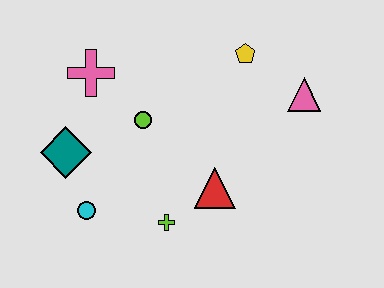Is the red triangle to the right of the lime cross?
Yes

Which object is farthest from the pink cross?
The pink triangle is farthest from the pink cross.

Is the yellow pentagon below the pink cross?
No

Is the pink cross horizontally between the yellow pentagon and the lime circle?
No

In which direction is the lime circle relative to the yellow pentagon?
The lime circle is to the left of the yellow pentagon.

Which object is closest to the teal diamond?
The cyan circle is closest to the teal diamond.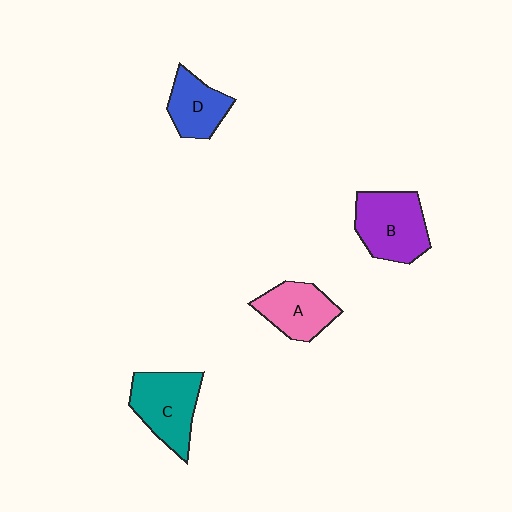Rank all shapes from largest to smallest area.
From largest to smallest: B (purple), C (teal), A (pink), D (blue).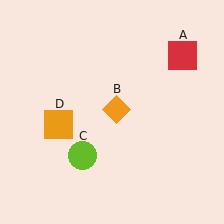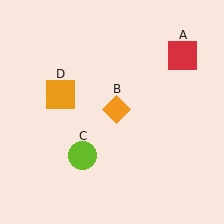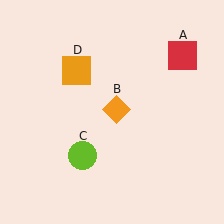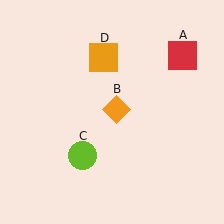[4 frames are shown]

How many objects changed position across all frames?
1 object changed position: orange square (object D).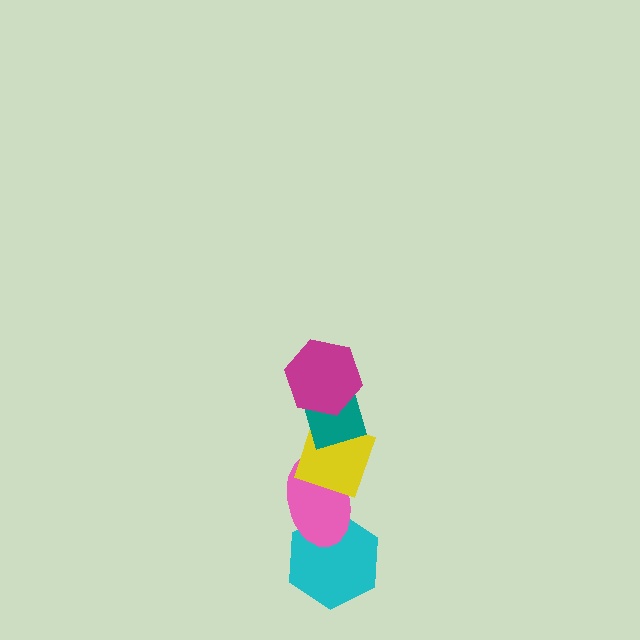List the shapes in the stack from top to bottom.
From top to bottom: the magenta hexagon, the teal rectangle, the yellow diamond, the pink ellipse, the cyan hexagon.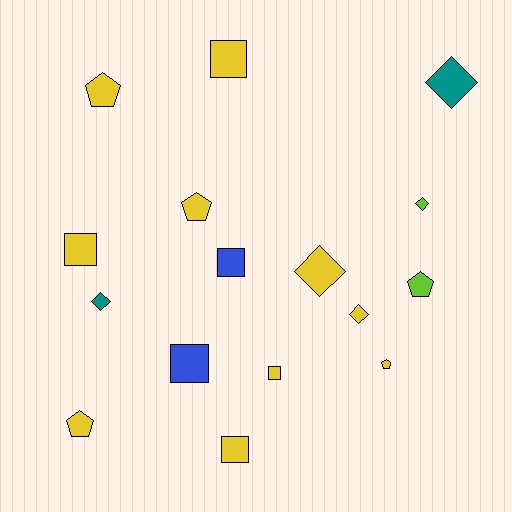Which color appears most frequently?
Yellow, with 10 objects.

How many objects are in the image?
There are 16 objects.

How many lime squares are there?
There are no lime squares.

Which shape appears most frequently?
Square, with 6 objects.